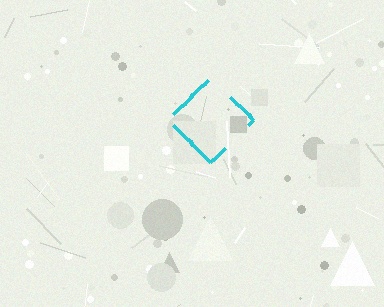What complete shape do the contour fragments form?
The contour fragments form a diamond.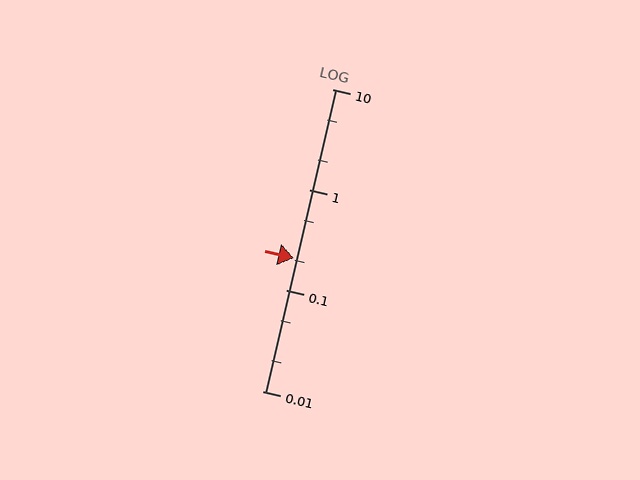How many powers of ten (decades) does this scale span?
The scale spans 3 decades, from 0.01 to 10.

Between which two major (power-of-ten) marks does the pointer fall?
The pointer is between 0.1 and 1.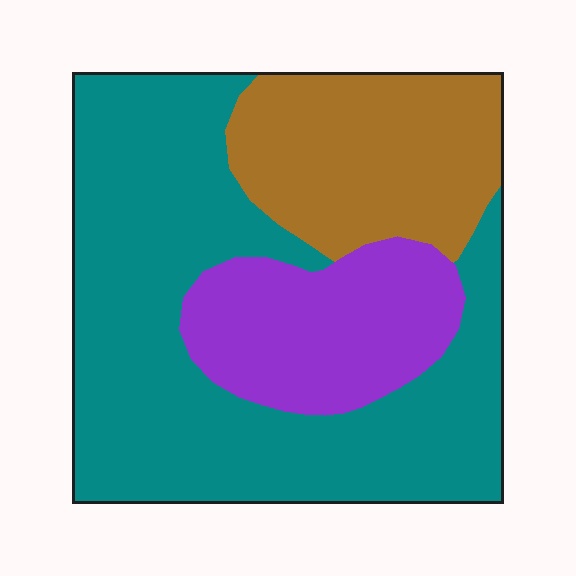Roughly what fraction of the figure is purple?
Purple takes up less than a quarter of the figure.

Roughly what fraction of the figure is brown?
Brown takes up less than a quarter of the figure.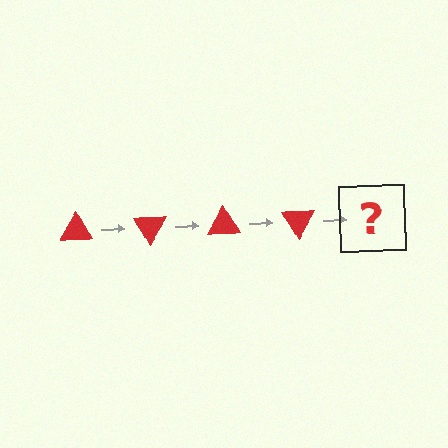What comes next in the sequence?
The next element should be a red triangle rotated 240 degrees.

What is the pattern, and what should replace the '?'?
The pattern is that the triangle rotates 60 degrees each step. The '?' should be a red triangle rotated 240 degrees.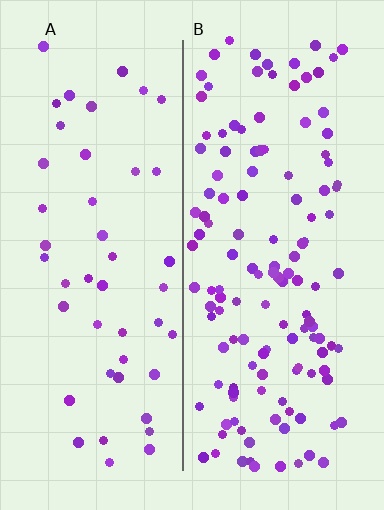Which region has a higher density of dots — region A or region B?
B (the right).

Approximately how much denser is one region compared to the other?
Approximately 2.8× — region B over region A.